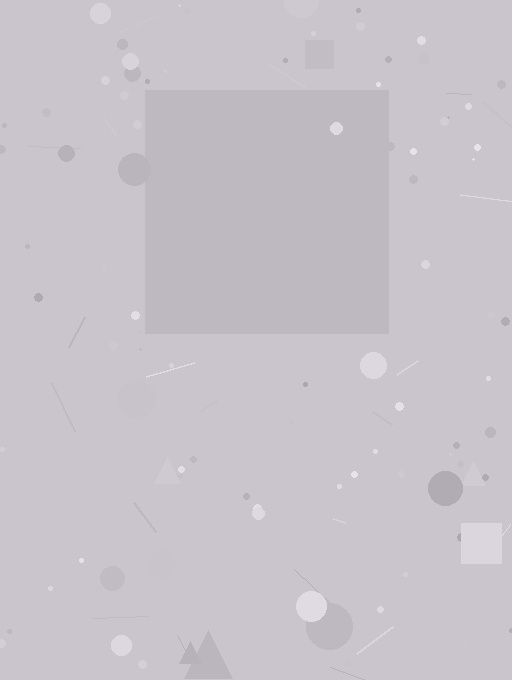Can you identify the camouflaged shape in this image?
The camouflaged shape is a square.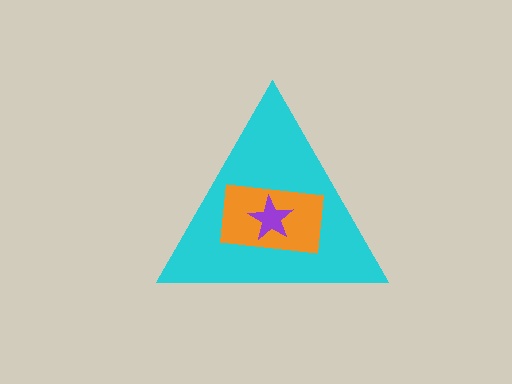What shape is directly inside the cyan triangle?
The orange rectangle.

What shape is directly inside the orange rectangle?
The purple star.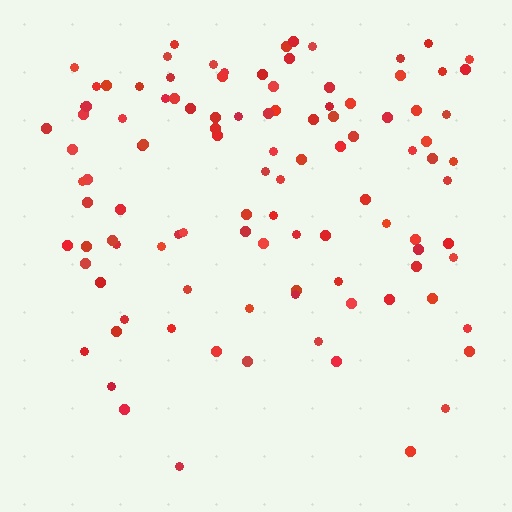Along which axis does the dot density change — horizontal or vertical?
Vertical.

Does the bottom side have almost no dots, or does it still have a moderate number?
Still a moderate number, just noticeably fewer than the top.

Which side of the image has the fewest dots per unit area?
The bottom.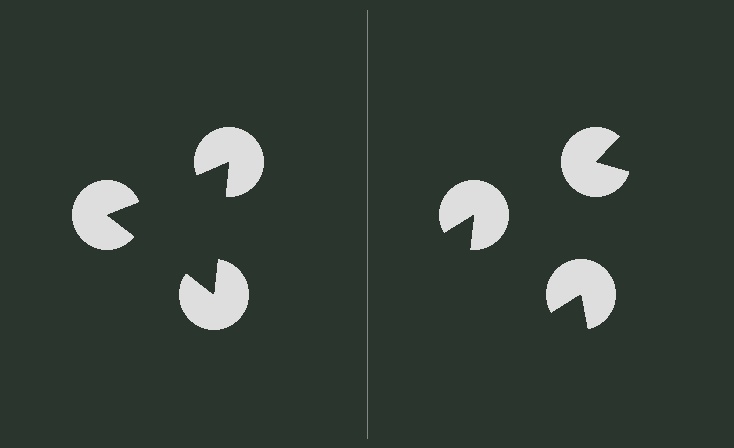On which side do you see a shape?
An illusory triangle appears on the left side. On the right side the wedge cuts are rotated, so no coherent shape forms.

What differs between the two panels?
The pac-man discs are positioned identically on both sides; only the wedge orientations differ. On the left they align to a triangle; on the right they are misaligned.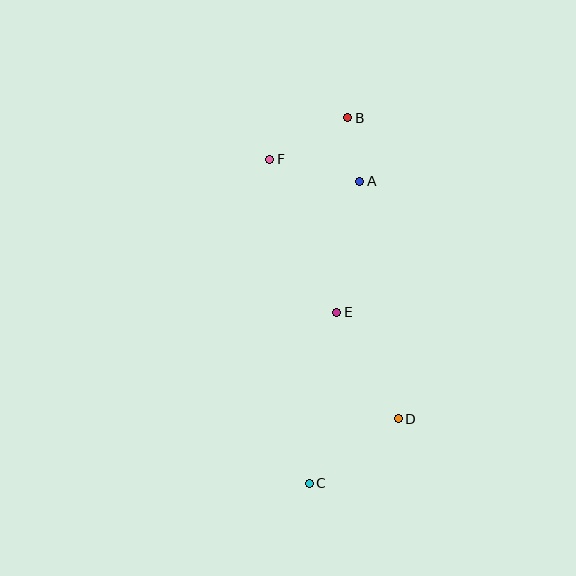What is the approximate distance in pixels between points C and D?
The distance between C and D is approximately 110 pixels.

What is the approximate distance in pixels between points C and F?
The distance between C and F is approximately 327 pixels.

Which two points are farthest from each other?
Points B and C are farthest from each other.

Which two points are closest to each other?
Points A and B are closest to each other.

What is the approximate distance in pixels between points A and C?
The distance between A and C is approximately 306 pixels.